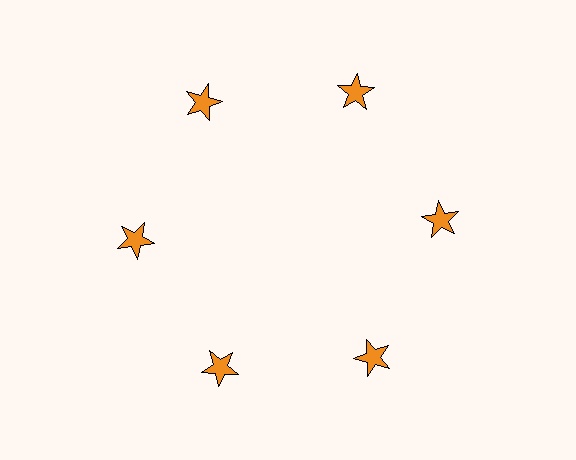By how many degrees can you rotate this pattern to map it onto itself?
The pattern maps onto itself every 60 degrees of rotation.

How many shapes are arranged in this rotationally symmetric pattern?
There are 6 shapes, arranged in 6 groups of 1.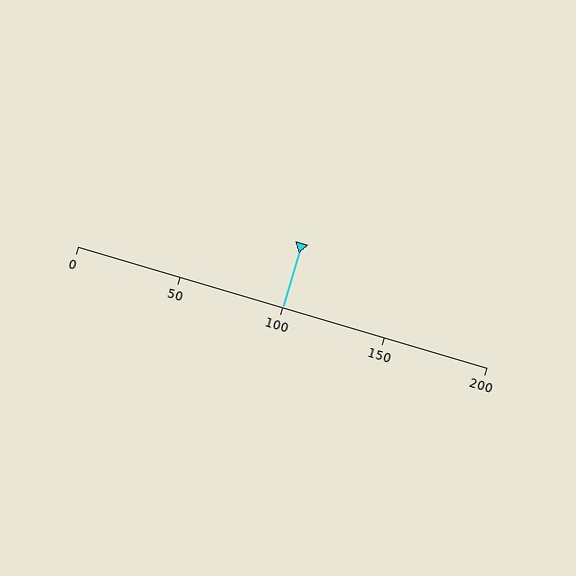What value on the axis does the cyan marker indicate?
The marker indicates approximately 100.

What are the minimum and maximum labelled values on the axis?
The axis runs from 0 to 200.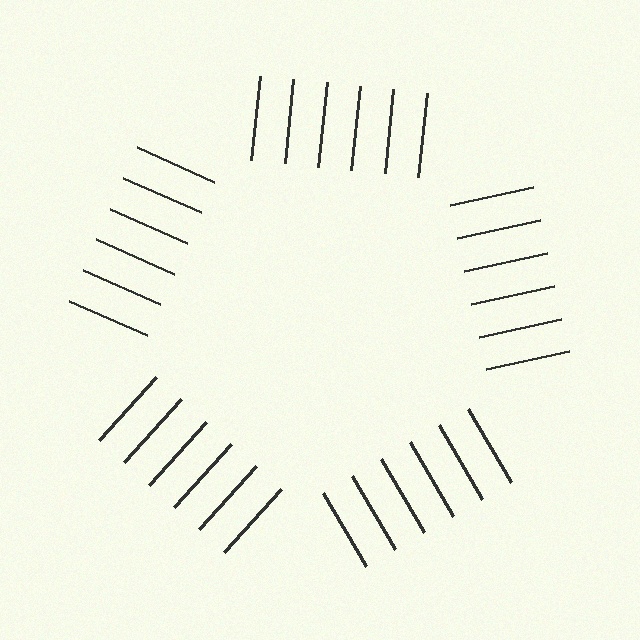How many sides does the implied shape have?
5 sides — the line-ends trace a pentagon.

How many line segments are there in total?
30 — 6 along each of the 5 edges.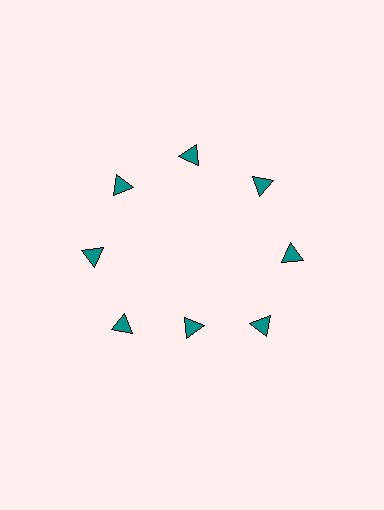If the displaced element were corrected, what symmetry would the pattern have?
It would have 8-fold rotational symmetry — the pattern would map onto itself every 45 degrees.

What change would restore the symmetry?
The symmetry would be restored by moving it outward, back onto the ring so that all 8 triangles sit at equal angles and equal distance from the center.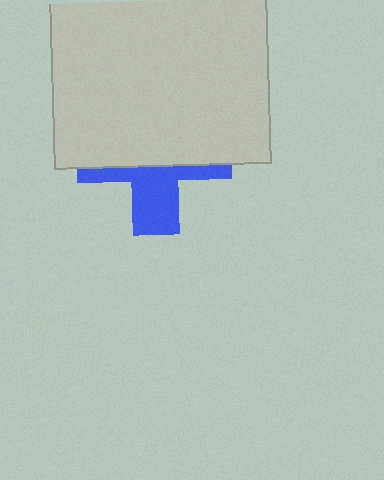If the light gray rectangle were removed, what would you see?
You would see the complete blue cross.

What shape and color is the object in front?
The object in front is a light gray rectangle.